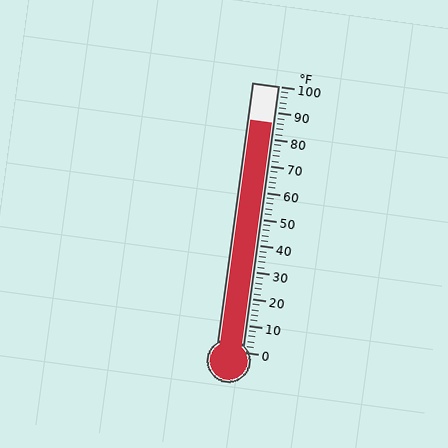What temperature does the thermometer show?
The thermometer shows approximately 86°F.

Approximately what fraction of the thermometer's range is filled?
The thermometer is filled to approximately 85% of its range.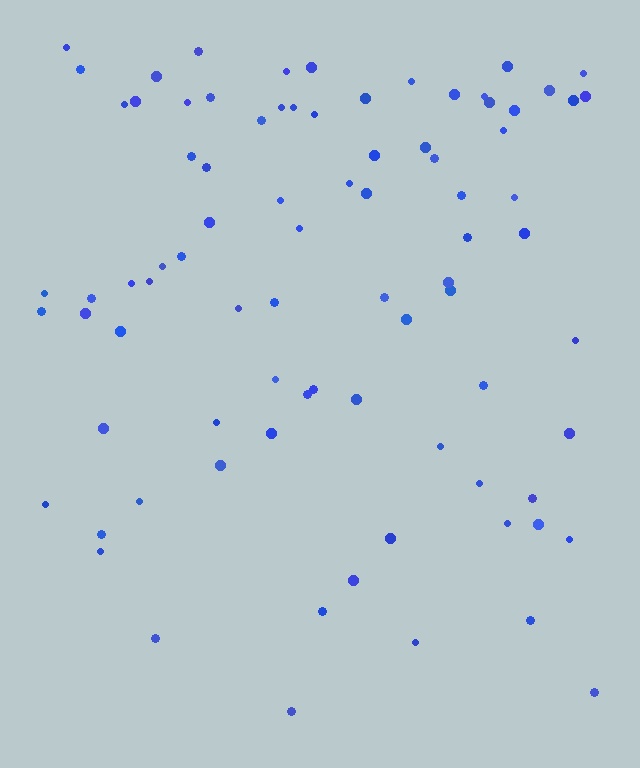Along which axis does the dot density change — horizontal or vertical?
Vertical.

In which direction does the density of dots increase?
From bottom to top, with the top side densest.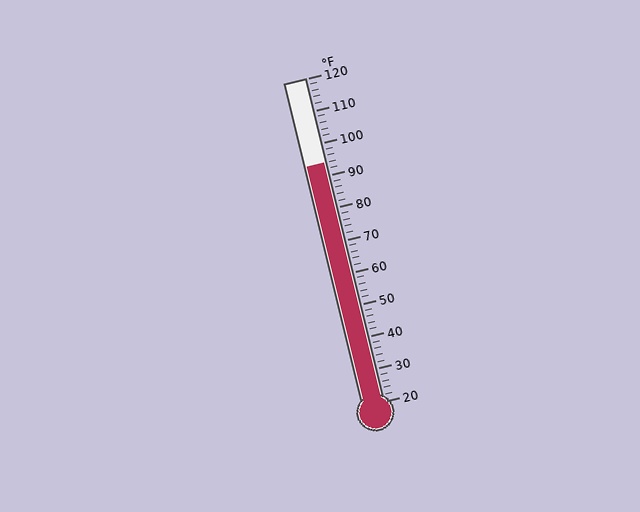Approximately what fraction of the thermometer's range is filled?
The thermometer is filled to approximately 75% of its range.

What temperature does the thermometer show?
The thermometer shows approximately 94°F.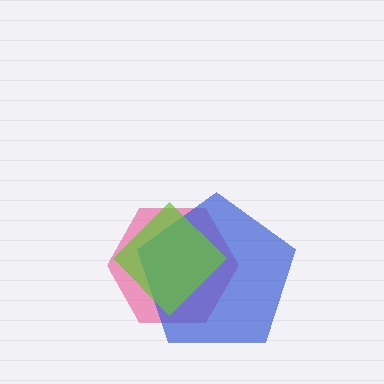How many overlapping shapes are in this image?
There are 3 overlapping shapes in the image.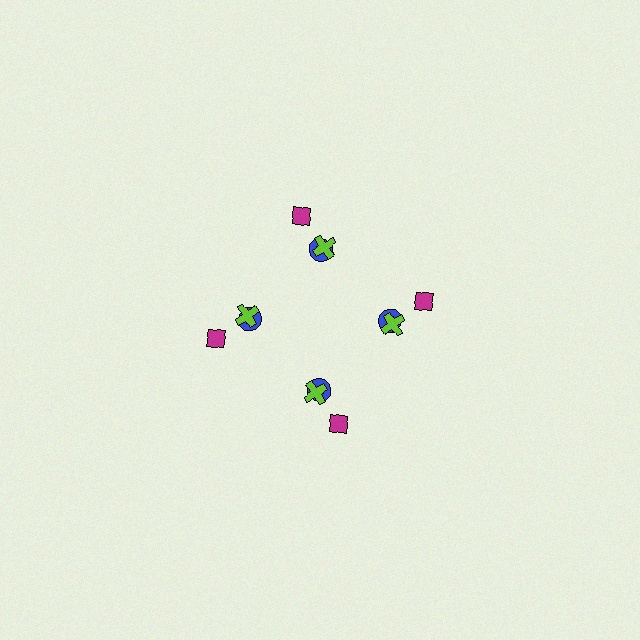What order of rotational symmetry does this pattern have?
This pattern has 4-fold rotational symmetry.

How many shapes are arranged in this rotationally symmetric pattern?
There are 12 shapes, arranged in 4 groups of 3.